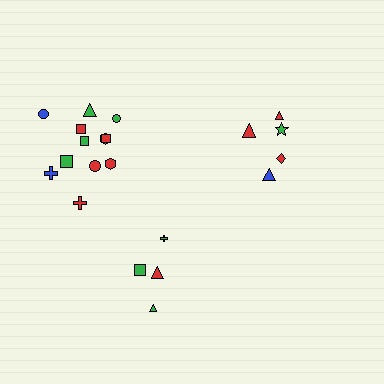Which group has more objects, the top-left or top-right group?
The top-left group.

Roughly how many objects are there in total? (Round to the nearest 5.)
Roughly 20 objects in total.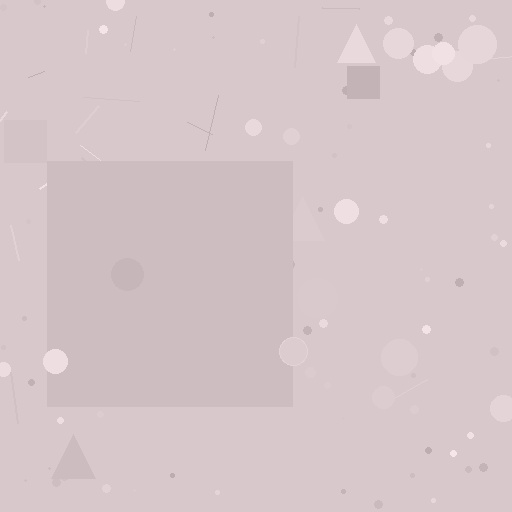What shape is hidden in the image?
A square is hidden in the image.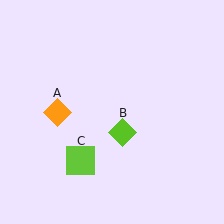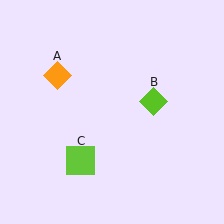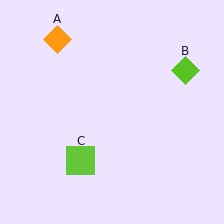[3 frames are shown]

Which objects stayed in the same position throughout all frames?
Lime square (object C) remained stationary.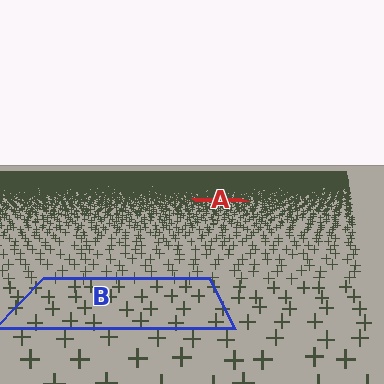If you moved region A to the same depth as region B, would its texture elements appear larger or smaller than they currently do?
They would appear larger. At a closer depth, the same texture elements are projected at a bigger on-screen size.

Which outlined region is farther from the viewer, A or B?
Region A is farther from the viewer — the texture elements inside it appear smaller and more densely packed.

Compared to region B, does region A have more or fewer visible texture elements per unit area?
Region A has more texture elements per unit area — they are packed more densely because it is farther away.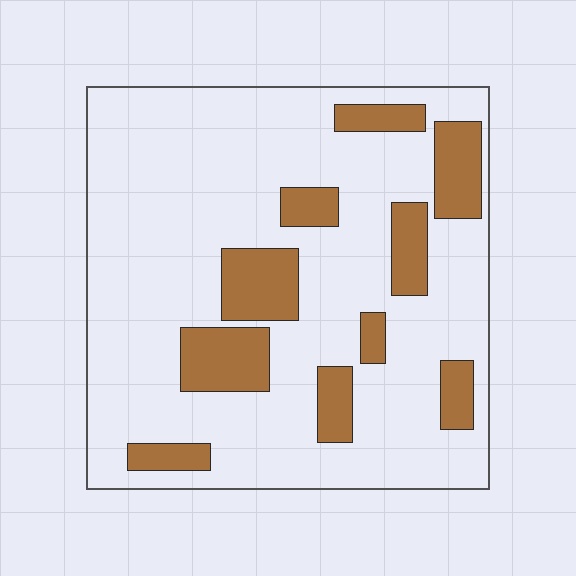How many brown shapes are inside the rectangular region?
10.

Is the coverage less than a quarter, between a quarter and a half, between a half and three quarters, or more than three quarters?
Less than a quarter.